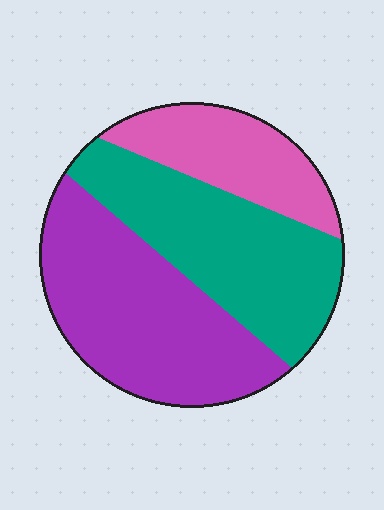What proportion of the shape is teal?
Teal covers around 35% of the shape.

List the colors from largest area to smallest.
From largest to smallest: purple, teal, pink.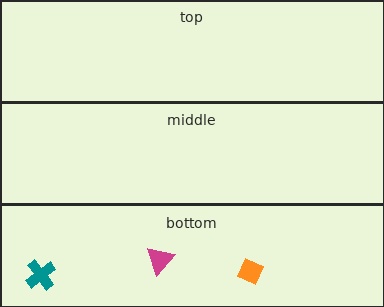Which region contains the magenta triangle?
The bottom region.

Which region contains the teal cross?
The bottom region.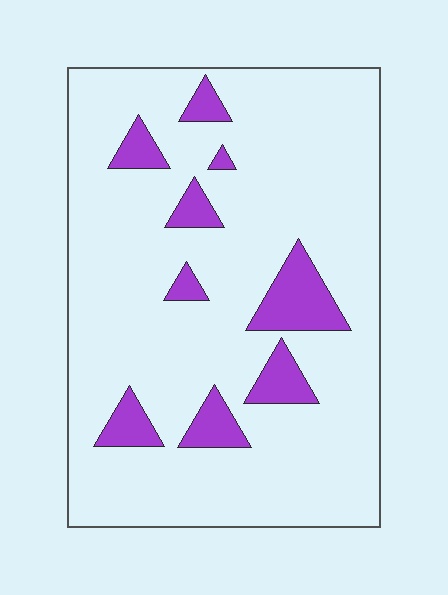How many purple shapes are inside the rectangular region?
9.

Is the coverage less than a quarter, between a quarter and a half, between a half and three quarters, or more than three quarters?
Less than a quarter.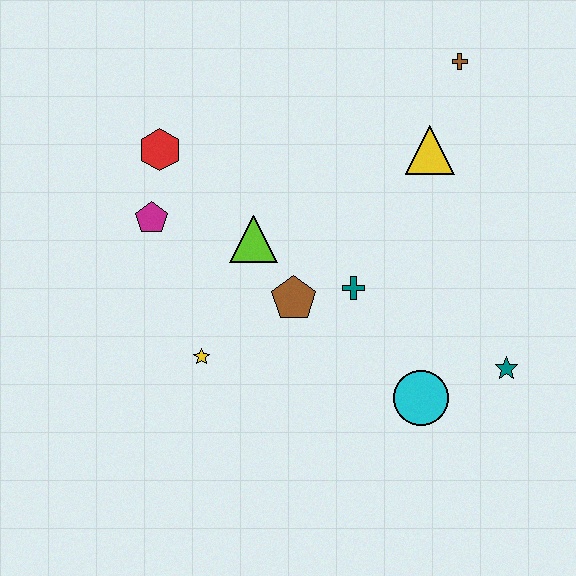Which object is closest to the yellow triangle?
The brown cross is closest to the yellow triangle.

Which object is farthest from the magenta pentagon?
The teal star is farthest from the magenta pentagon.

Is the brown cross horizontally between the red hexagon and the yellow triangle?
No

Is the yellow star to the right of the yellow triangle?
No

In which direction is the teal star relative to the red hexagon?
The teal star is to the right of the red hexagon.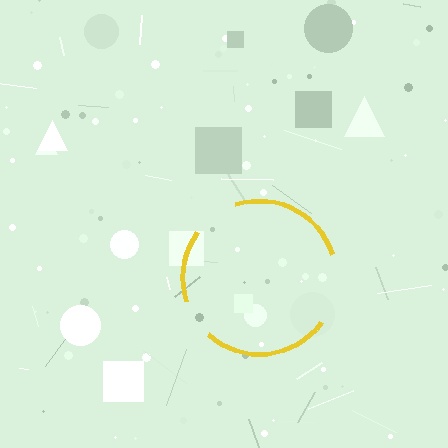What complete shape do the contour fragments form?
The contour fragments form a circle.